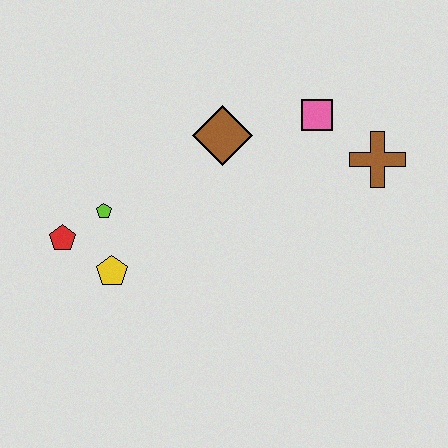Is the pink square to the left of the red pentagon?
No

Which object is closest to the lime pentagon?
The red pentagon is closest to the lime pentagon.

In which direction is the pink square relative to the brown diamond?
The pink square is to the right of the brown diamond.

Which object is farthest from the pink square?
The red pentagon is farthest from the pink square.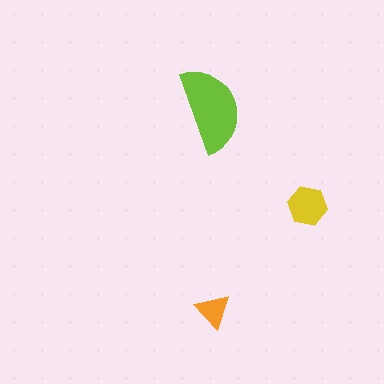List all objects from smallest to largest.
The orange triangle, the yellow hexagon, the lime semicircle.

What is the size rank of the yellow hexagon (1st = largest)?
2nd.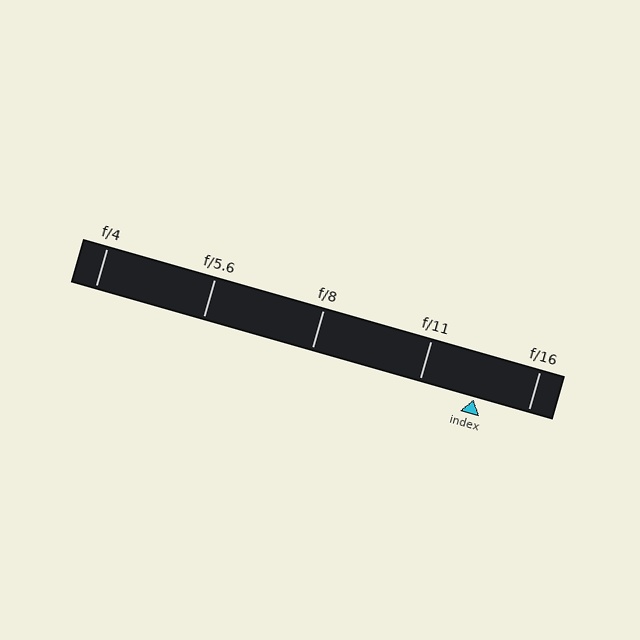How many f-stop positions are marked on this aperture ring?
There are 5 f-stop positions marked.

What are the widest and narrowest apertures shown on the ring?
The widest aperture shown is f/4 and the narrowest is f/16.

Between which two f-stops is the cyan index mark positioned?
The index mark is between f/11 and f/16.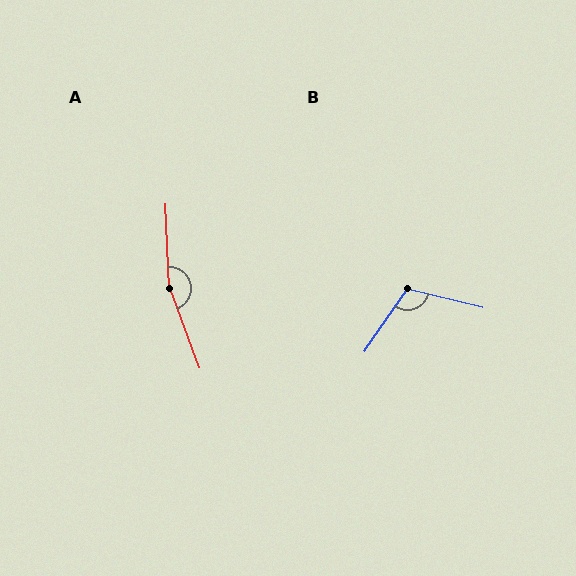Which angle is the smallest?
B, at approximately 111 degrees.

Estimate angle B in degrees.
Approximately 111 degrees.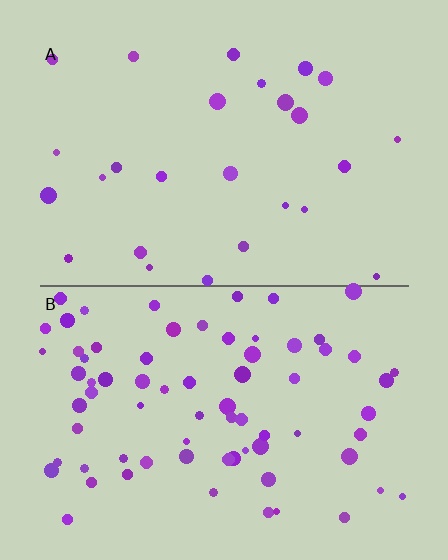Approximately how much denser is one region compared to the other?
Approximately 2.8× — region B over region A.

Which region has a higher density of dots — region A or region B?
B (the bottom).